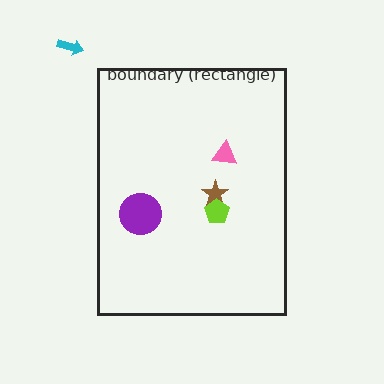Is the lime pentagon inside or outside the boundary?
Inside.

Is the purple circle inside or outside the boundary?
Inside.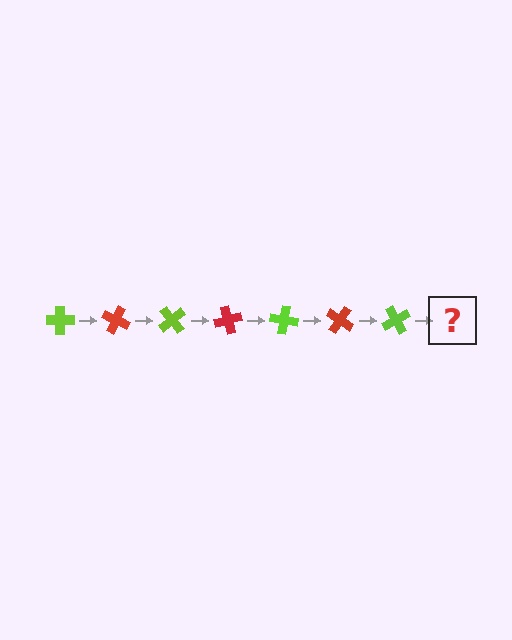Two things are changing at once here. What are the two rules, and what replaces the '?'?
The two rules are that it rotates 25 degrees each step and the color cycles through lime and red. The '?' should be a red cross, rotated 175 degrees from the start.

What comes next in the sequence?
The next element should be a red cross, rotated 175 degrees from the start.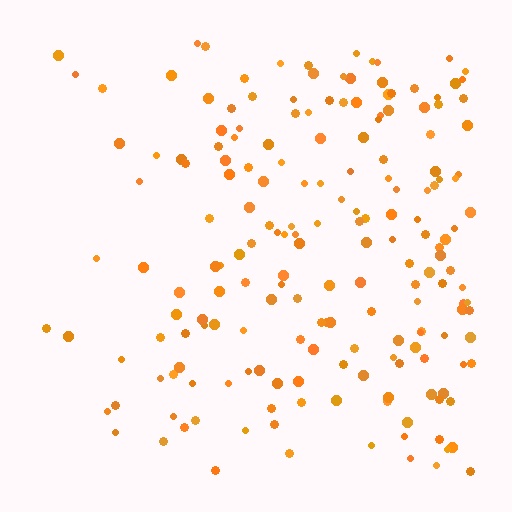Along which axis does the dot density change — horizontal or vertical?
Horizontal.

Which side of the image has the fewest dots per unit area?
The left.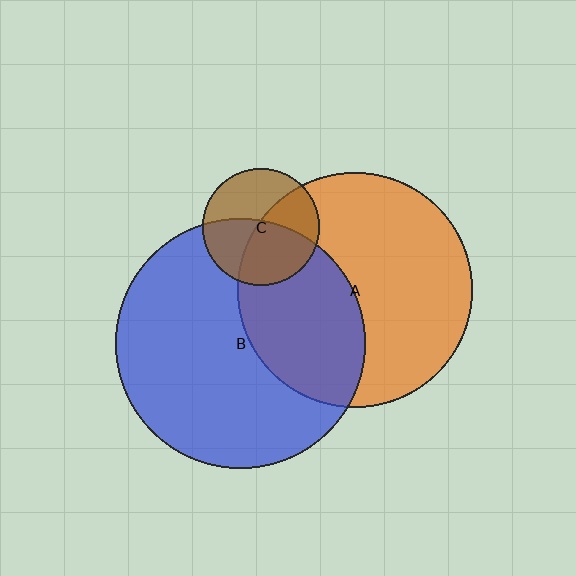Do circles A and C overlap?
Yes.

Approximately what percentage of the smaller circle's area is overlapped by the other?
Approximately 50%.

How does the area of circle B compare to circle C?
Approximately 4.6 times.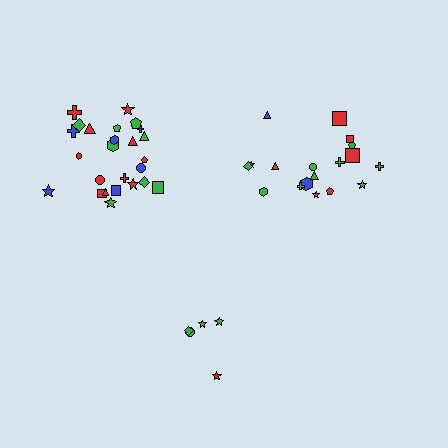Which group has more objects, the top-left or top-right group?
The top-left group.